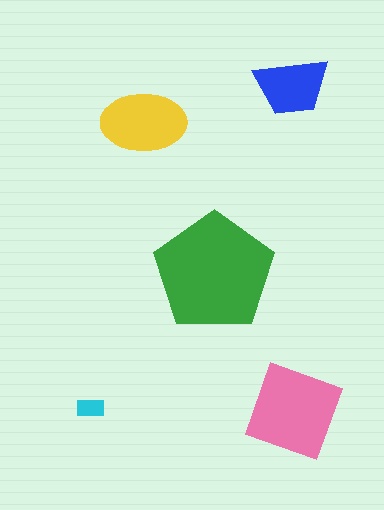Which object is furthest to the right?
The pink diamond is rightmost.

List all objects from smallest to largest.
The cyan rectangle, the blue trapezoid, the yellow ellipse, the pink diamond, the green pentagon.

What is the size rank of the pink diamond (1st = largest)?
2nd.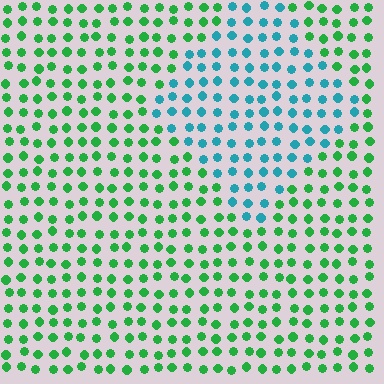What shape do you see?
I see a diamond.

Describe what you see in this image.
The image is filled with small green elements in a uniform arrangement. A diamond-shaped region is visible where the elements are tinted to a slightly different hue, forming a subtle color boundary.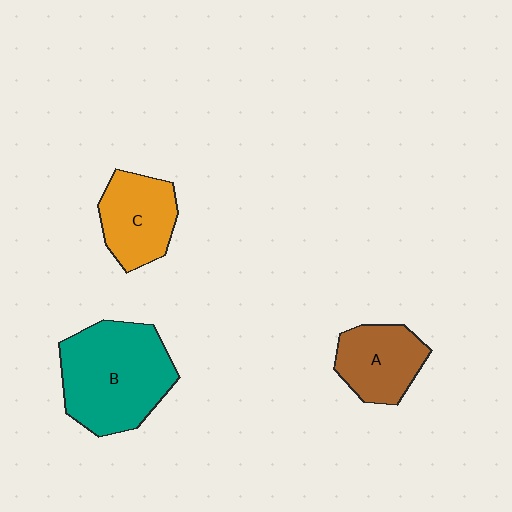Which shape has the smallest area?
Shape A (brown).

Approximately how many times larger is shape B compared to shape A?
Approximately 1.8 times.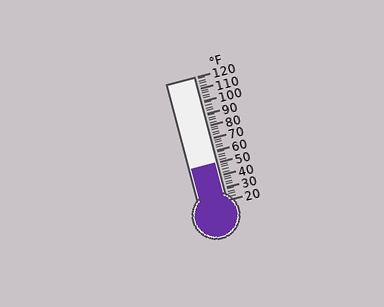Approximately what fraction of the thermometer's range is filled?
The thermometer is filled to approximately 30% of its range.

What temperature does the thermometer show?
The thermometer shows approximately 50°F.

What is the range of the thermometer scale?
The thermometer scale ranges from 20°F to 120°F.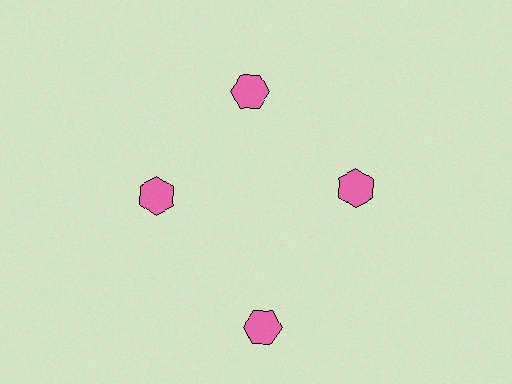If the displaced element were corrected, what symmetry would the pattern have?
It would have 4-fold rotational symmetry — the pattern would map onto itself every 90 degrees.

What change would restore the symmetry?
The symmetry would be restored by moving it inward, back onto the ring so that all 4 hexagons sit at equal angles and equal distance from the center.